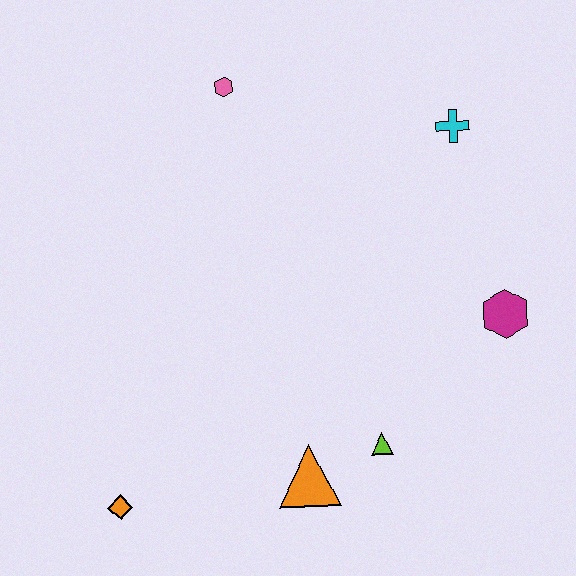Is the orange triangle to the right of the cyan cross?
No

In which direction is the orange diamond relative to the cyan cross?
The orange diamond is below the cyan cross.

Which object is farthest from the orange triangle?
The pink hexagon is farthest from the orange triangle.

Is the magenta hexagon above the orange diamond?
Yes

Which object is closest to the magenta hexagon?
The lime triangle is closest to the magenta hexagon.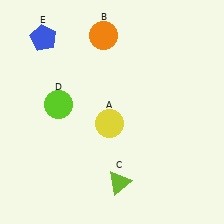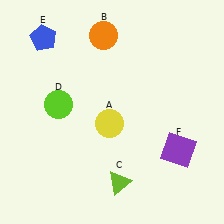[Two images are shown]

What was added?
A purple square (F) was added in Image 2.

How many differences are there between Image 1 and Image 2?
There is 1 difference between the two images.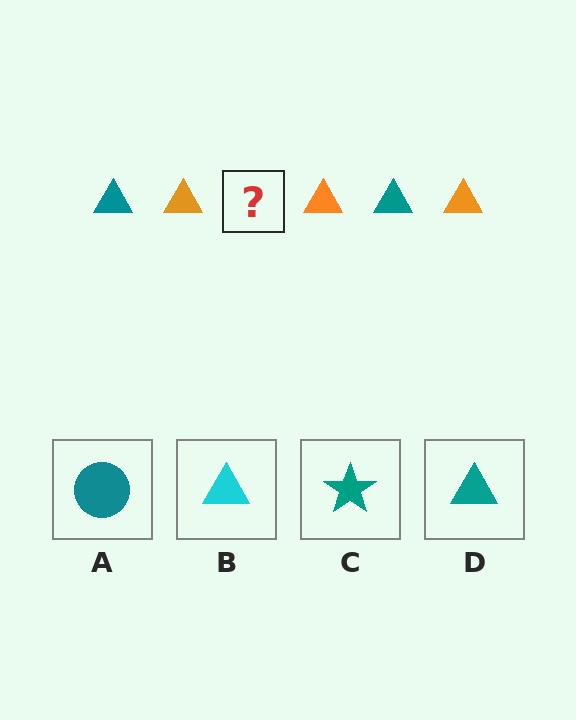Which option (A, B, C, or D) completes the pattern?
D.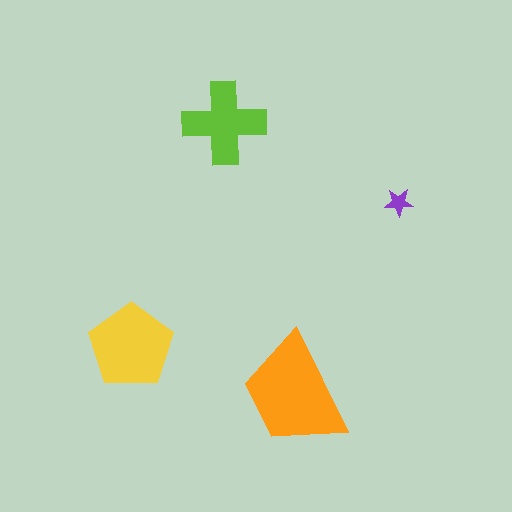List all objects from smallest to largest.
The purple star, the lime cross, the yellow pentagon, the orange trapezoid.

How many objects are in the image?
There are 4 objects in the image.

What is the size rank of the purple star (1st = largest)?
4th.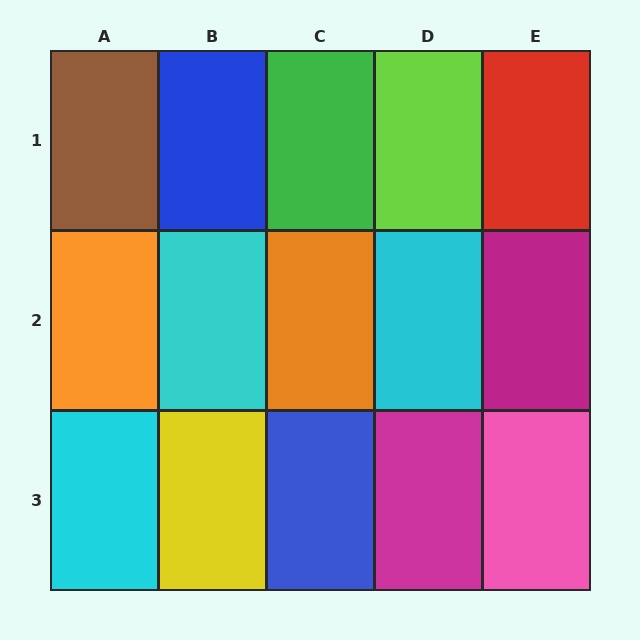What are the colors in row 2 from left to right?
Orange, cyan, orange, cyan, magenta.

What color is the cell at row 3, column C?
Blue.